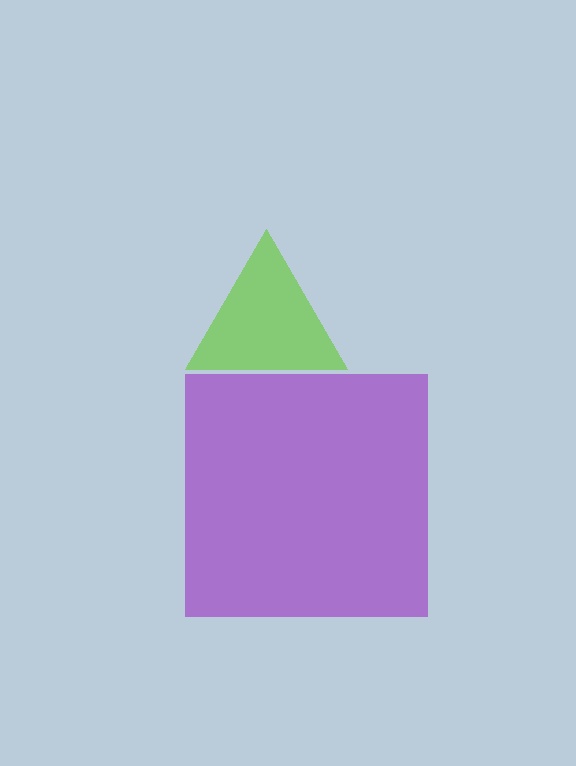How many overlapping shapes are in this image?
There are 2 overlapping shapes in the image.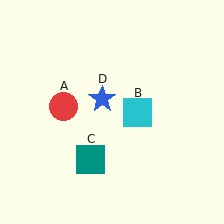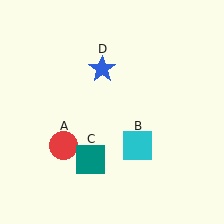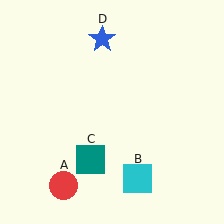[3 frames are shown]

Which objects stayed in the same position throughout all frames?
Teal square (object C) remained stationary.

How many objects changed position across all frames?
3 objects changed position: red circle (object A), cyan square (object B), blue star (object D).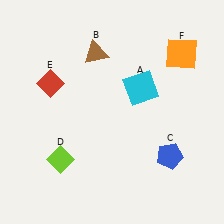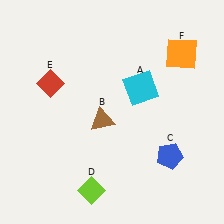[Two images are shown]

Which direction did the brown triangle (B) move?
The brown triangle (B) moved down.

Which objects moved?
The objects that moved are: the brown triangle (B), the lime diamond (D).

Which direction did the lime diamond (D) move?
The lime diamond (D) moved right.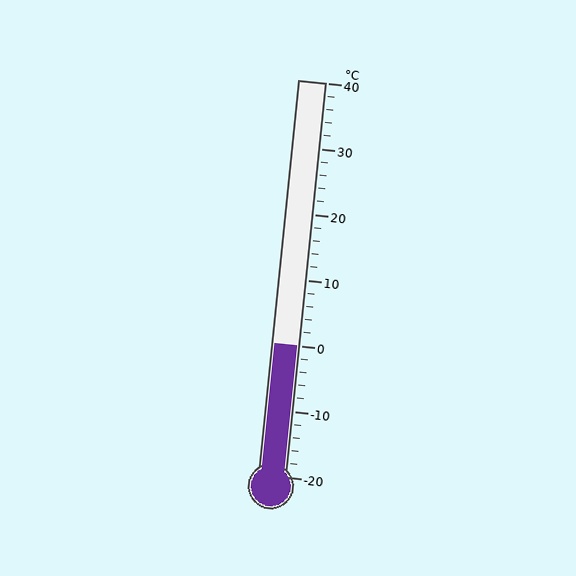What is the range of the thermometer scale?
The thermometer scale ranges from -20°C to 40°C.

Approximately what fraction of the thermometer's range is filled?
The thermometer is filled to approximately 35% of its range.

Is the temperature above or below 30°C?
The temperature is below 30°C.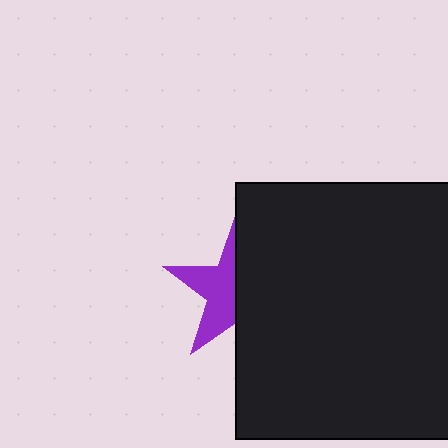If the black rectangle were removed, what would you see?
You would see the complete purple star.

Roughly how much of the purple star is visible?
About half of it is visible (roughly 48%).